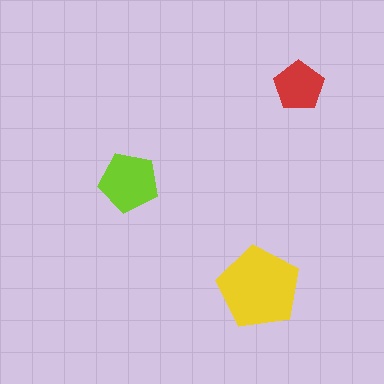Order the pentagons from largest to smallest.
the yellow one, the lime one, the red one.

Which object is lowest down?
The yellow pentagon is bottommost.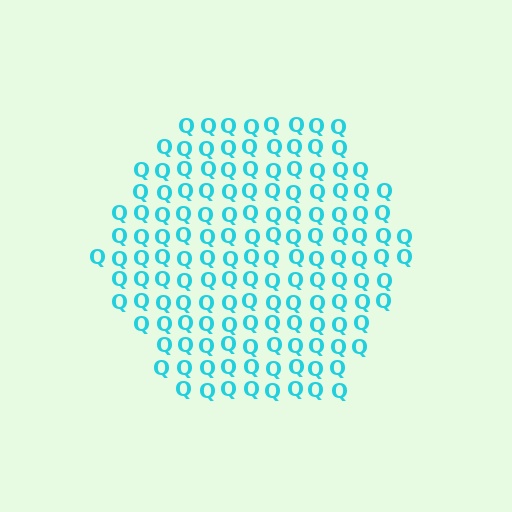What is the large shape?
The large shape is a hexagon.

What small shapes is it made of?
It is made of small letter Q's.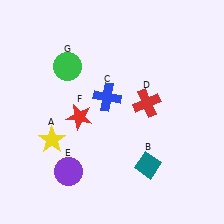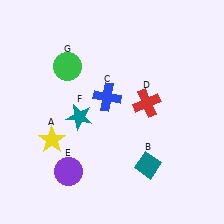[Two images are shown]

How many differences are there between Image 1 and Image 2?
There is 1 difference between the two images.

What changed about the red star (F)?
In Image 1, F is red. In Image 2, it changed to teal.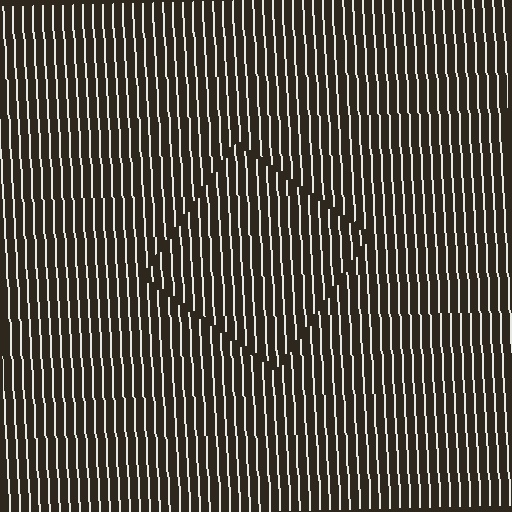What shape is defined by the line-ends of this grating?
An illusory square. The interior of the shape contains the same grating, shifted by half a period — the contour is defined by the phase discontinuity where line-ends from the inner and outer gratings abut.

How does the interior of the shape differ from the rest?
The interior of the shape contains the same grating, shifted by half a period — the contour is defined by the phase discontinuity where line-ends from the inner and outer gratings abut.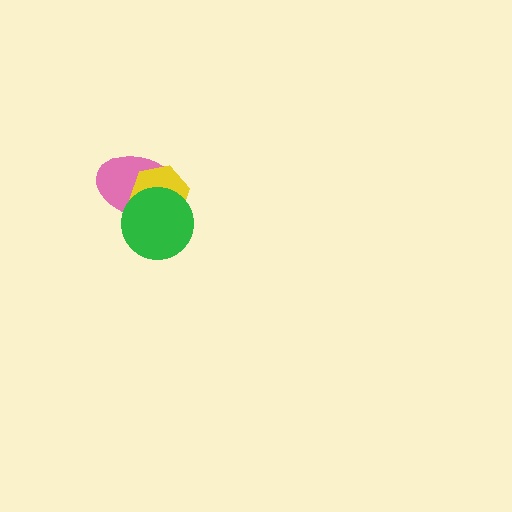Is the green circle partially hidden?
No, no other shape covers it.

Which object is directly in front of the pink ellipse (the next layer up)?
The yellow hexagon is directly in front of the pink ellipse.